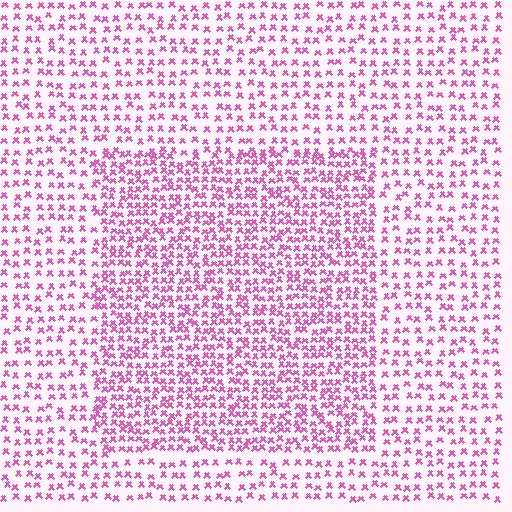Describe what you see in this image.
The image contains small pink elements arranged at two different densities. A rectangle-shaped region is visible where the elements are more densely packed than the surrounding area.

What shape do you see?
I see a rectangle.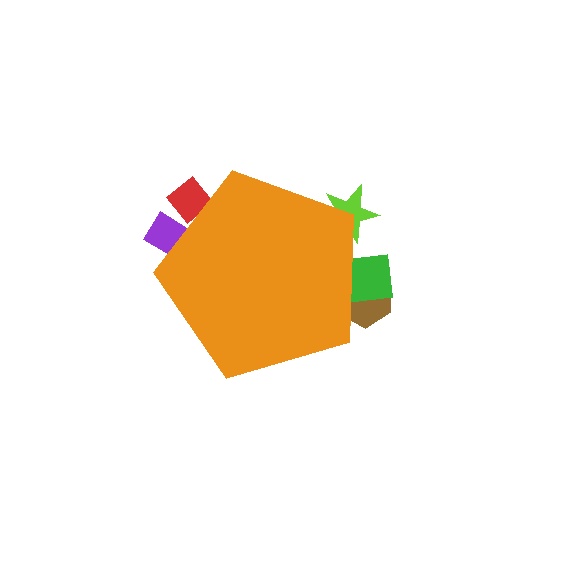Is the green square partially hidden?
Yes, the green square is partially hidden behind the orange pentagon.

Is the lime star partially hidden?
Yes, the lime star is partially hidden behind the orange pentagon.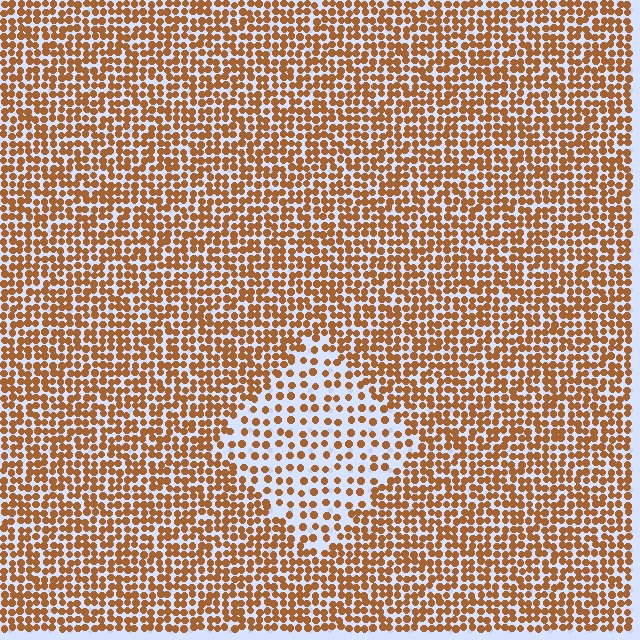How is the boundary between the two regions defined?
The boundary is defined by a change in element density (approximately 2.1x ratio). All elements are the same color, size, and shape.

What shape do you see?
I see a diamond.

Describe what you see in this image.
The image contains small brown elements arranged at two different densities. A diamond-shaped region is visible where the elements are less densely packed than the surrounding area.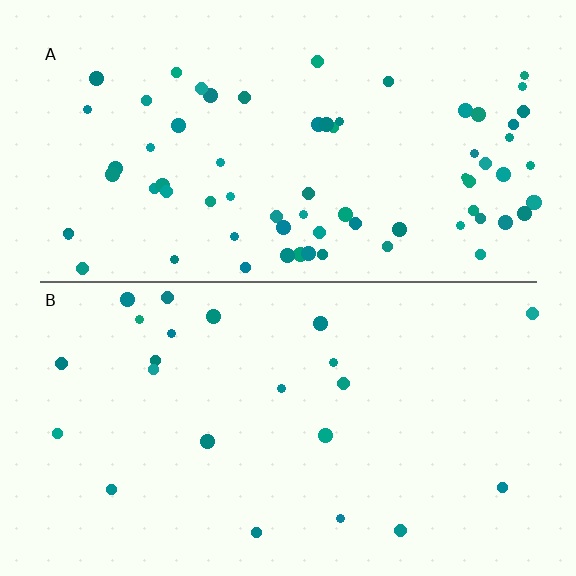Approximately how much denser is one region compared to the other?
Approximately 3.2× — region A over region B.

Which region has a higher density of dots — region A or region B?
A (the top).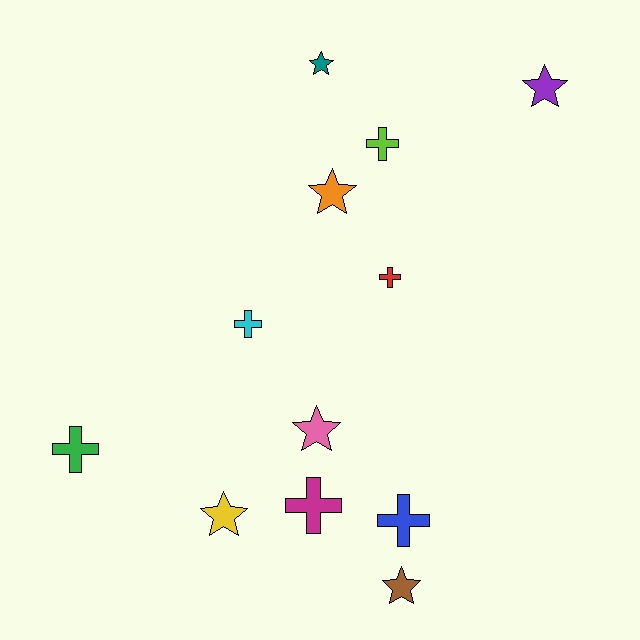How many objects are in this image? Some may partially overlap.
There are 12 objects.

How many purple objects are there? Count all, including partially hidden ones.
There is 1 purple object.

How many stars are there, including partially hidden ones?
There are 6 stars.